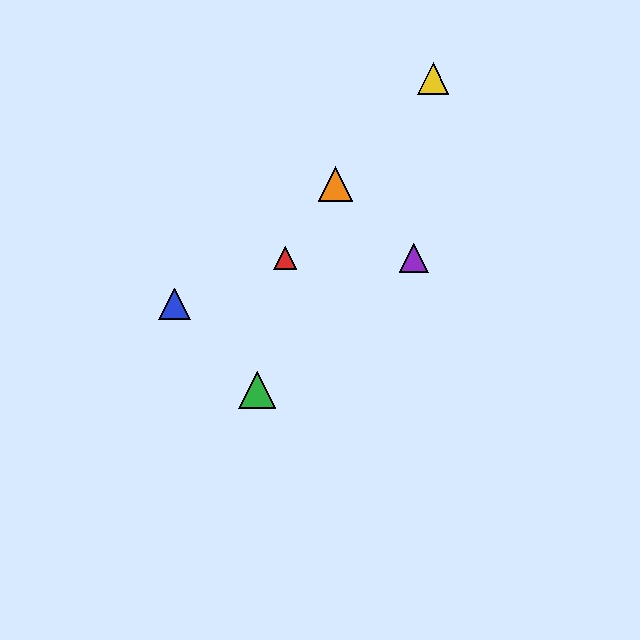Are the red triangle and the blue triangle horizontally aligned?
No, the red triangle is at y≈258 and the blue triangle is at y≈304.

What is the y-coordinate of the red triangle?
The red triangle is at y≈258.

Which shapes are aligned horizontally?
The red triangle, the purple triangle are aligned horizontally.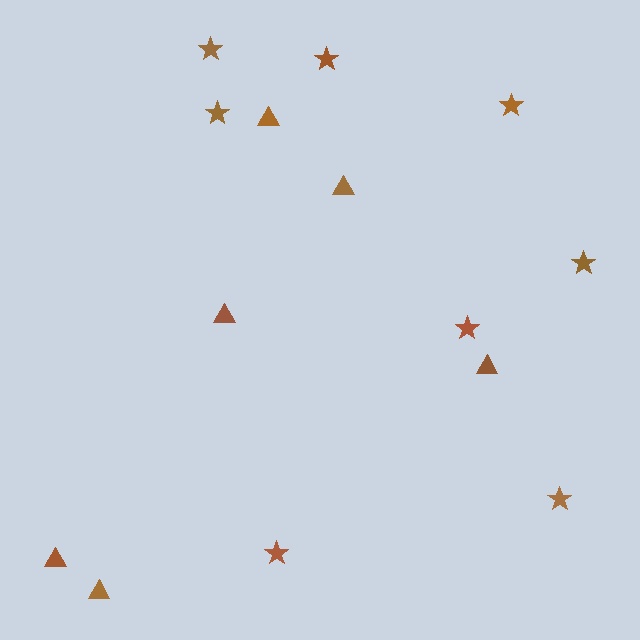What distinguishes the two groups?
There are 2 groups: one group of triangles (6) and one group of stars (8).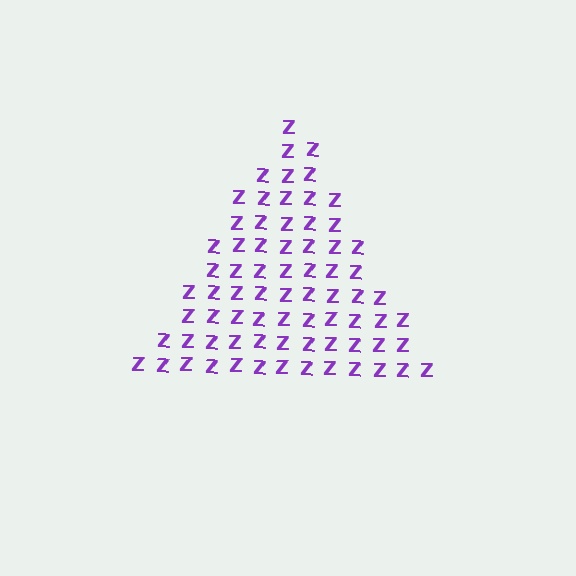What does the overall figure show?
The overall figure shows a triangle.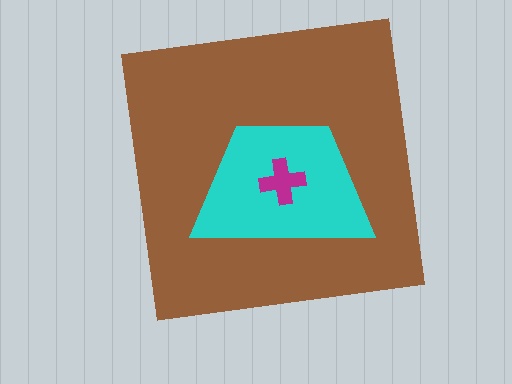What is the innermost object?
The magenta cross.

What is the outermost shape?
The brown square.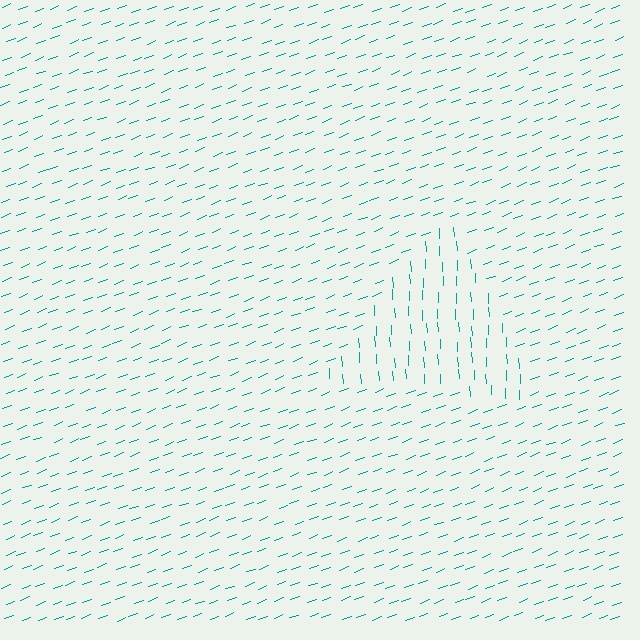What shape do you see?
I see a triangle.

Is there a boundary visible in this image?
Yes, there is a texture boundary formed by a change in line orientation.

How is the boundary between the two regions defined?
The boundary is defined purely by a change in line orientation (approximately 73 degrees difference). All lines are the same color and thickness.